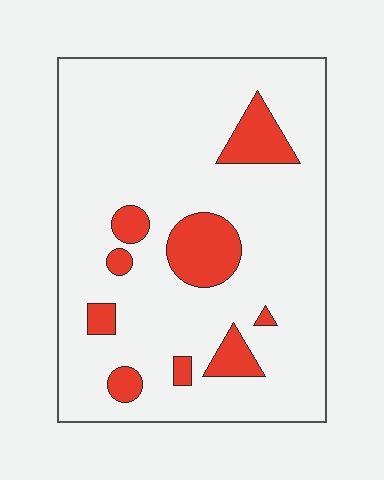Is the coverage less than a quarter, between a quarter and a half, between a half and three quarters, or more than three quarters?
Less than a quarter.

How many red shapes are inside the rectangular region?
9.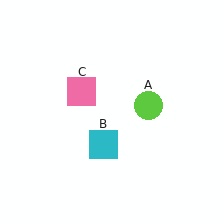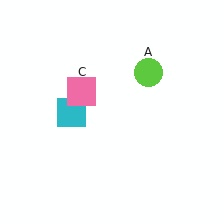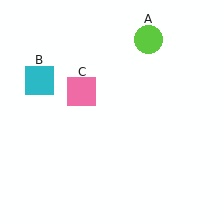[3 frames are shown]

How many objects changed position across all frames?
2 objects changed position: lime circle (object A), cyan square (object B).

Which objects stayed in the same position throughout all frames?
Pink square (object C) remained stationary.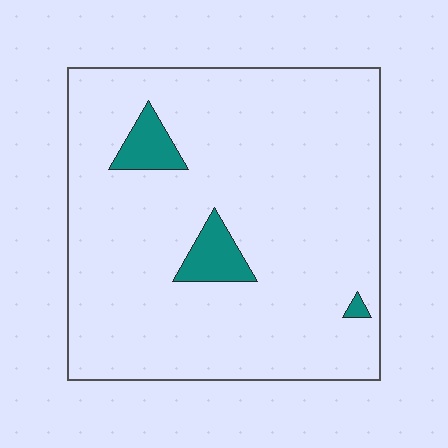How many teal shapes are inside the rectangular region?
3.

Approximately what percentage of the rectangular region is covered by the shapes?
Approximately 5%.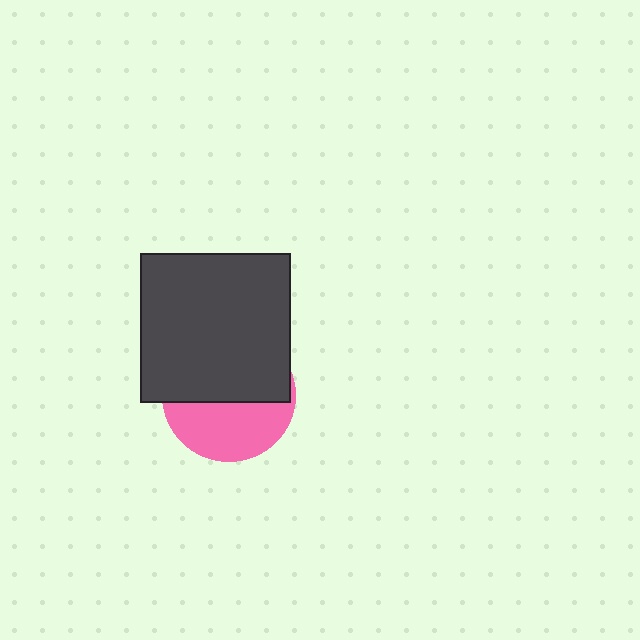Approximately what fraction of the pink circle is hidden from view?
Roughly 57% of the pink circle is hidden behind the dark gray square.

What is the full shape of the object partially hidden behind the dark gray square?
The partially hidden object is a pink circle.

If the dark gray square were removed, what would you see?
You would see the complete pink circle.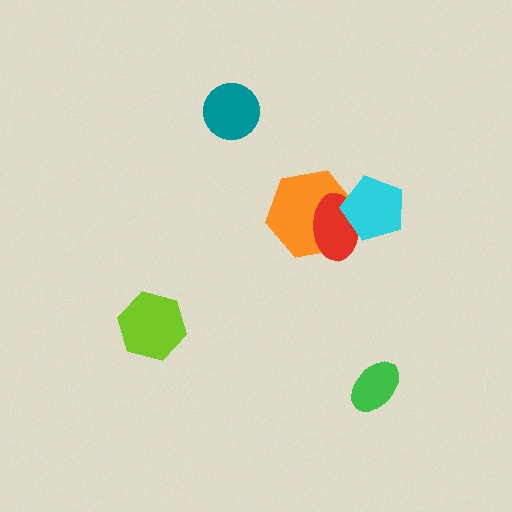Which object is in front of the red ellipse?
The cyan pentagon is in front of the red ellipse.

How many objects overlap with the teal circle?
0 objects overlap with the teal circle.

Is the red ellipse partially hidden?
Yes, it is partially covered by another shape.